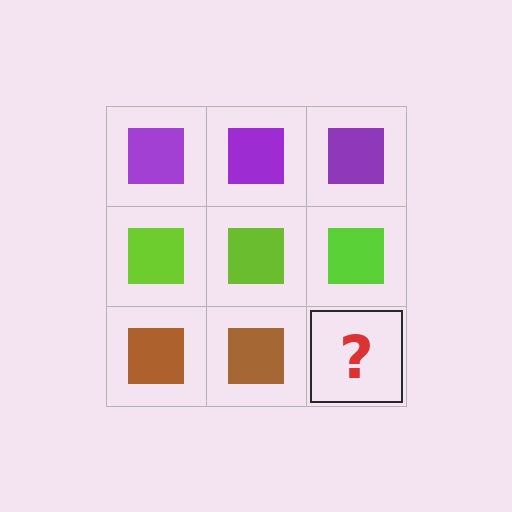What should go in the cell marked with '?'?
The missing cell should contain a brown square.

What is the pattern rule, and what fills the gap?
The rule is that each row has a consistent color. The gap should be filled with a brown square.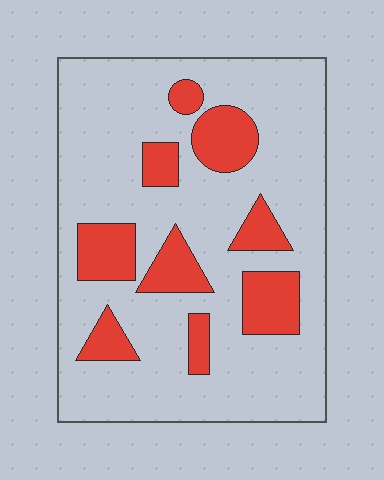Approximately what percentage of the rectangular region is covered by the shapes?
Approximately 20%.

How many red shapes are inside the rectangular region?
9.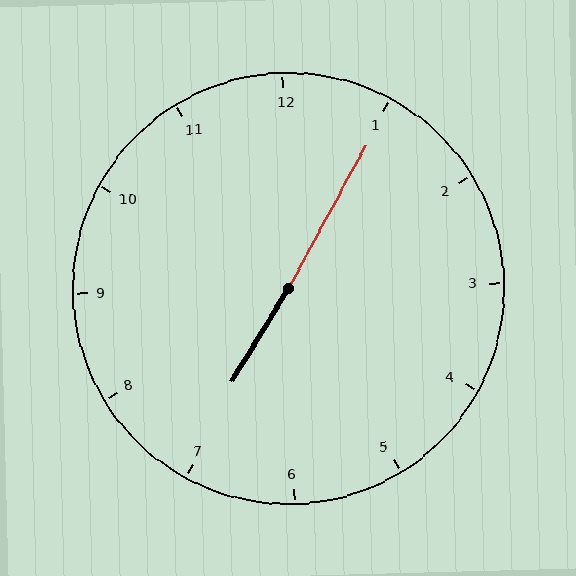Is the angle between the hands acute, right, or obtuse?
It is obtuse.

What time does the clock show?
7:05.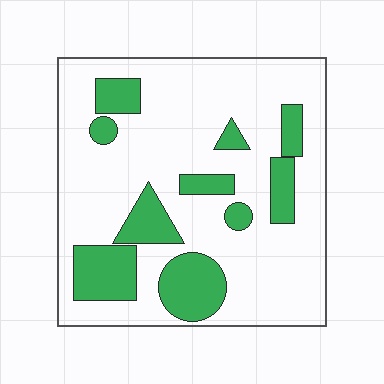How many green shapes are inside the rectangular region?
10.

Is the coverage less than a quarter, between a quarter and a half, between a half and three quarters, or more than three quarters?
Less than a quarter.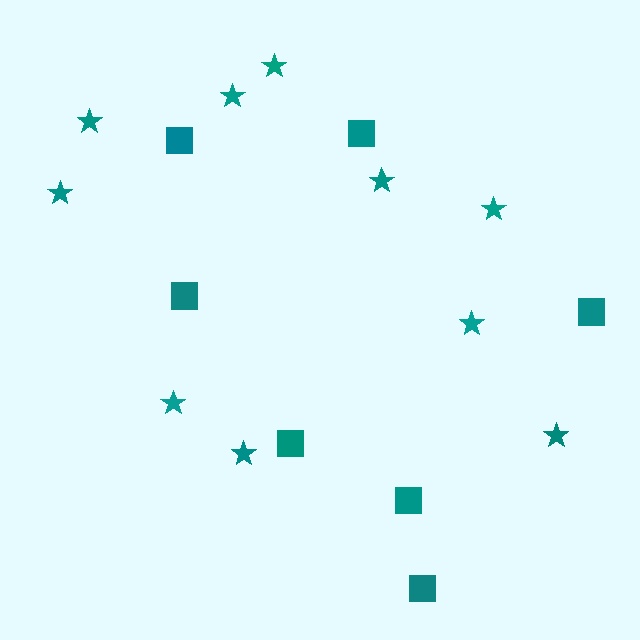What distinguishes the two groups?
There are 2 groups: one group of squares (7) and one group of stars (10).